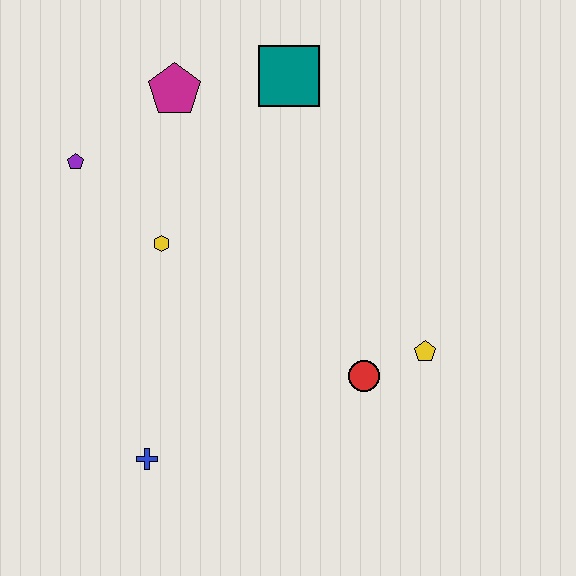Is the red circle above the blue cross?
Yes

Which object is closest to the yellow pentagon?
The red circle is closest to the yellow pentagon.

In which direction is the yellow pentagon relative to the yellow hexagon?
The yellow pentagon is to the right of the yellow hexagon.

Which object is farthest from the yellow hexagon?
The yellow pentagon is farthest from the yellow hexagon.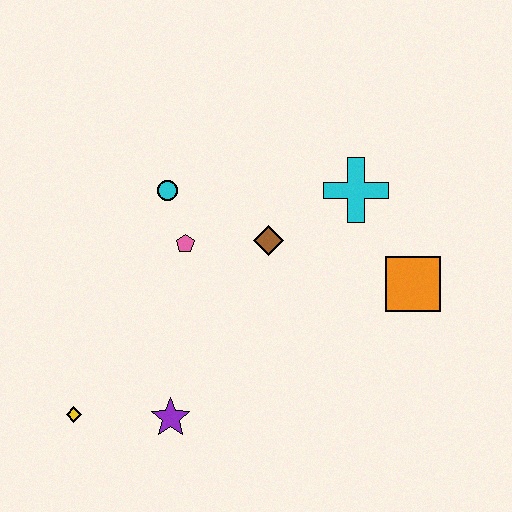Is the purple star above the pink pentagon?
No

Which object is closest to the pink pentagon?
The cyan circle is closest to the pink pentagon.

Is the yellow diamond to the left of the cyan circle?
Yes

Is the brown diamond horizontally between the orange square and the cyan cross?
No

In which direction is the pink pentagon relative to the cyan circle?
The pink pentagon is below the cyan circle.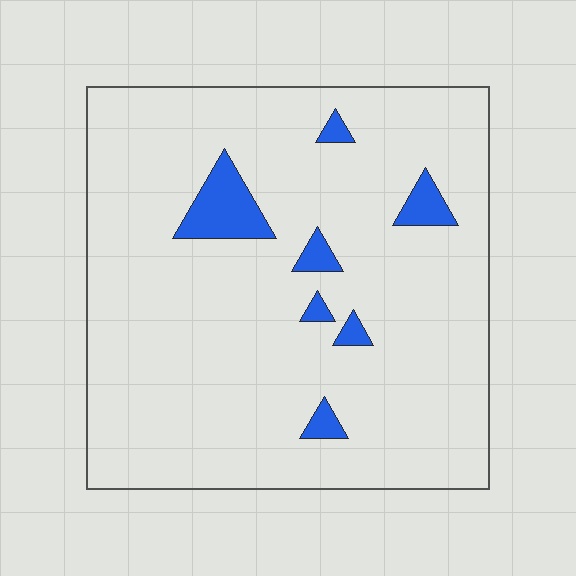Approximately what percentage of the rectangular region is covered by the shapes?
Approximately 5%.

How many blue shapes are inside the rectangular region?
7.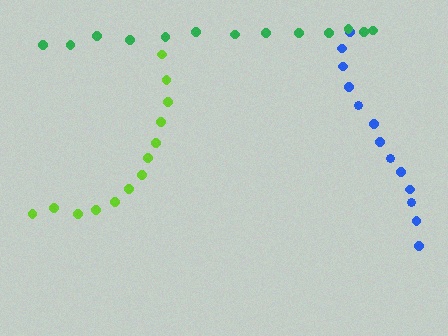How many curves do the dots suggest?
There are 3 distinct paths.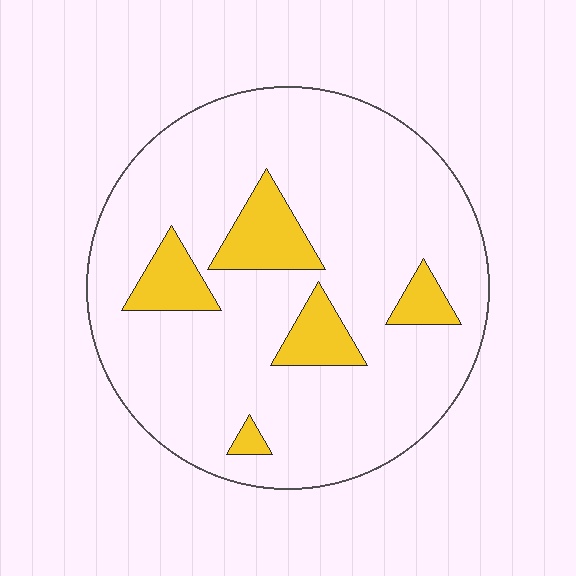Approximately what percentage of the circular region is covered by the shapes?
Approximately 15%.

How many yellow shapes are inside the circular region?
5.